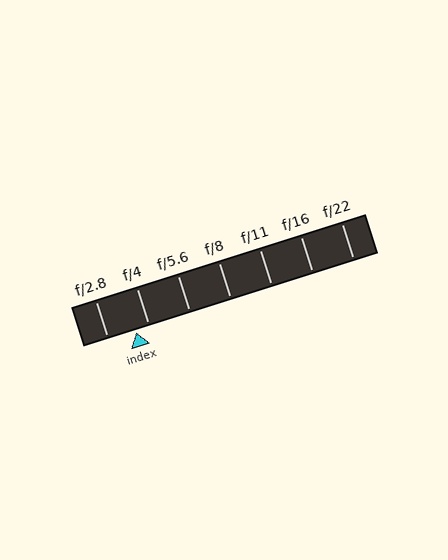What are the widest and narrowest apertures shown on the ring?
The widest aperture shown is f/2.8 and the narrowest is f/22.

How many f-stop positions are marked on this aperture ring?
There are 7 f-stop positions marked.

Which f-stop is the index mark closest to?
The index mark is closest to f/4.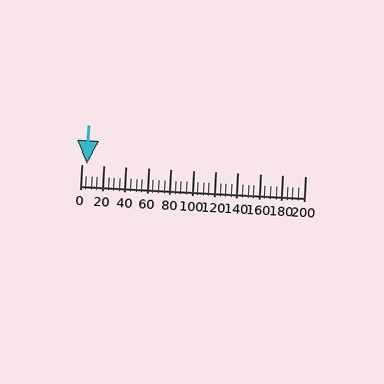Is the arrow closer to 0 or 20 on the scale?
The arrow is closer to 0.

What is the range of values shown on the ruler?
The ruler shows values from 0 to 200.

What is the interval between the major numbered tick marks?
The major tick marks are spaced 20 units apart.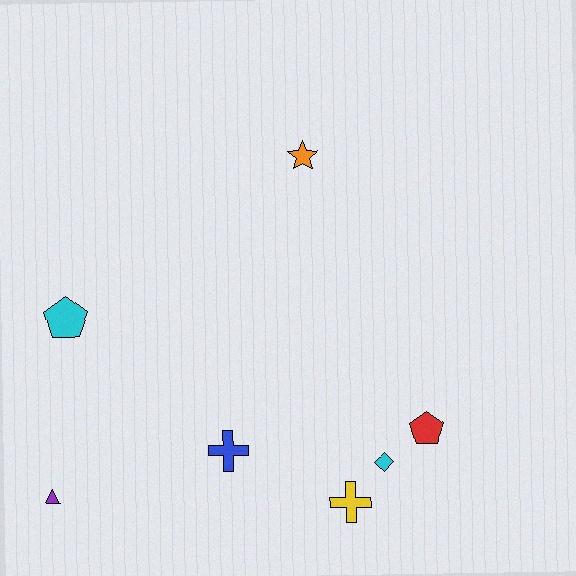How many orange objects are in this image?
There is 1 orange object.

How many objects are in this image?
There are 7 objects.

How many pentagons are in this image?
There are 2 pentagons.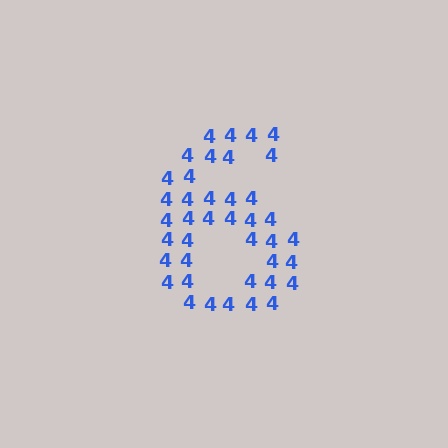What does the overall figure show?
The overall figure shows the digit 6.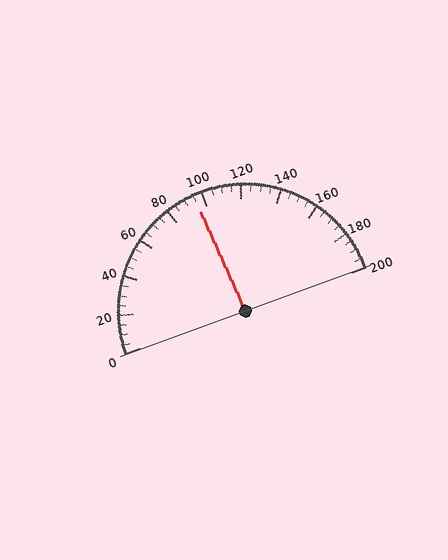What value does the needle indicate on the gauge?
The needle indicates approximately 95.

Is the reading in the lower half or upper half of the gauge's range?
The reading is in the lower half of the range (0 to 200).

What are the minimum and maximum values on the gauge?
The gauge ranges from 0 to 200.